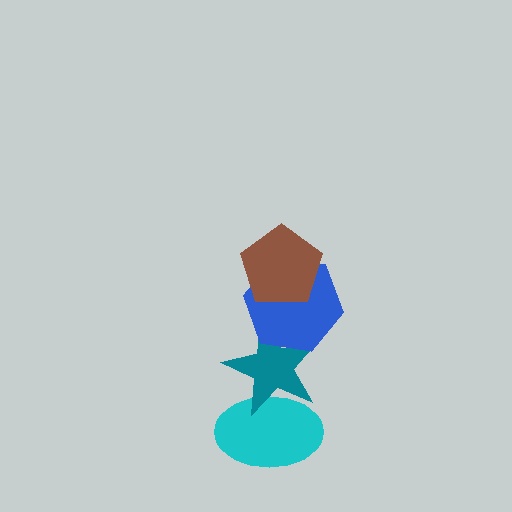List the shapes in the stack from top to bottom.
From top to bottom: the brown pentagon, the blue hexagon, the teal star, the cyan ellipse.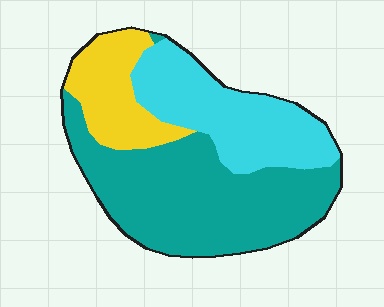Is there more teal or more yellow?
Teal.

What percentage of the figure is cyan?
Cyan takes up about one third (1/3) of the figure.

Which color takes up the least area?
Yellow, at roughly 20%.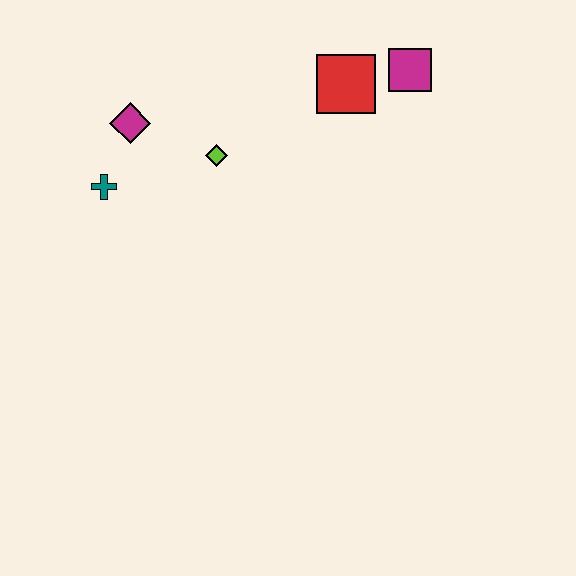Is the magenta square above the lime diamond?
Yes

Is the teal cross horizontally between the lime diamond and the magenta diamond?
No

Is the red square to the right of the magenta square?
No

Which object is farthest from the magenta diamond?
The magenta square is farthest from the magenta diamond.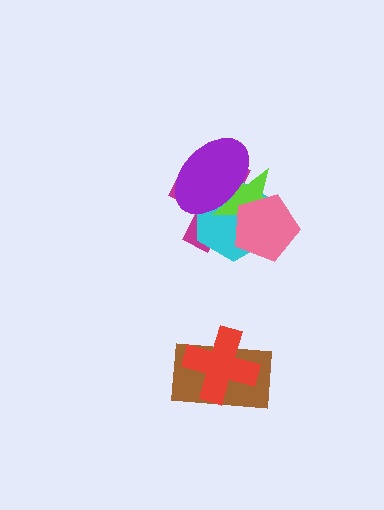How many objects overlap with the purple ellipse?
3 objects overlap with the purple ellipse.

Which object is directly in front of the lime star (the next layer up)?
The pink pentagon is directly in front of the lime star.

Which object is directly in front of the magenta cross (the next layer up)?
The cyan hexagon is directly in front of the magenta cross.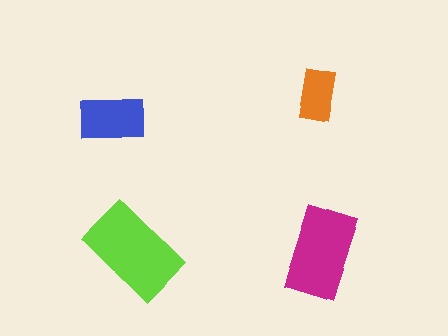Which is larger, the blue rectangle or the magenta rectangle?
The magenta one.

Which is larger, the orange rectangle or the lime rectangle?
The lime one.